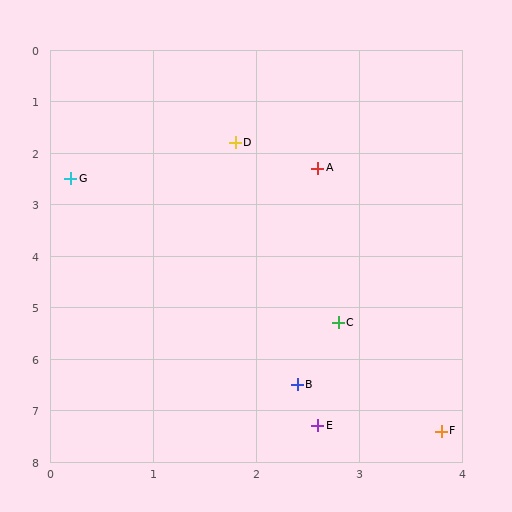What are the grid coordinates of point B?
Point B is at approximately (2.4, 6.5).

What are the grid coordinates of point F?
Point F is at approximately (3.8, 7.4).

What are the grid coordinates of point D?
Point D is at approximately (1.8, 1.8).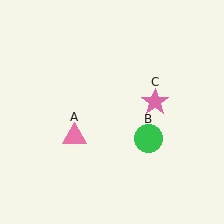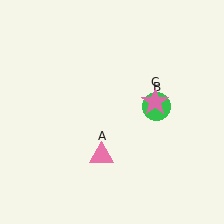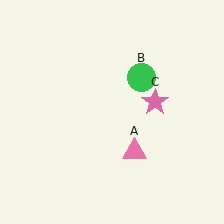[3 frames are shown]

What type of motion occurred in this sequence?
The pink triangle (object A), green circle (object B) rotated counterclockwise around the center of the scene.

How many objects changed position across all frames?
2 objects changed position: pink triangle (object A), green circle (object B).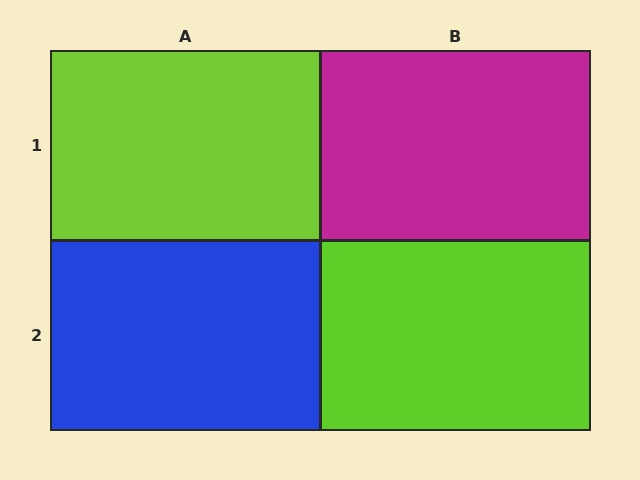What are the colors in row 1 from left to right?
Lime, magenta.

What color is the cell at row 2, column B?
Lime.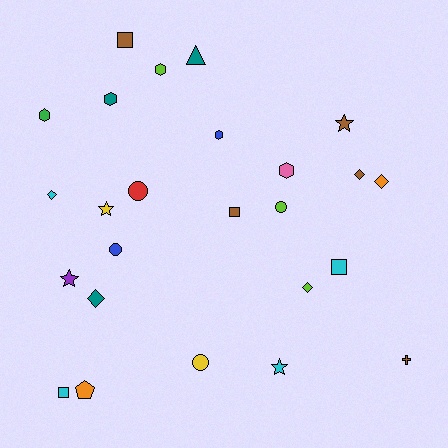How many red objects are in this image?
There is 1 red object.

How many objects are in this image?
There are 25 objects.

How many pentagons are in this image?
There is 1 pentagon.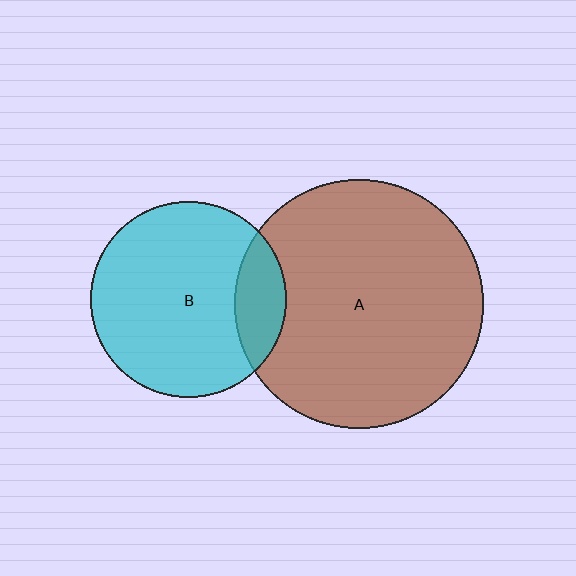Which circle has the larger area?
Circle A (brown).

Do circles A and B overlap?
Yes.